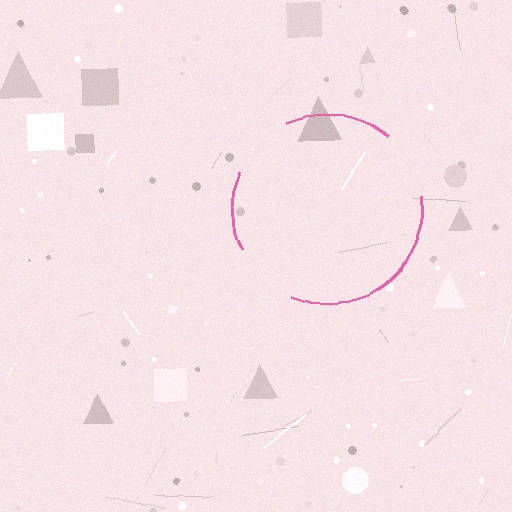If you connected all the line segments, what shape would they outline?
They would outline a circle.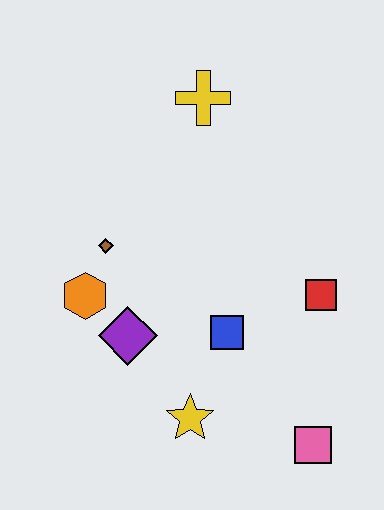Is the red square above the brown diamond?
No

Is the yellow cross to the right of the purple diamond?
Yes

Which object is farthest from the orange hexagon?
The pink square is farthest from the orange hexagon.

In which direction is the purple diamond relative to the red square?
The purple diamond is to the left of the red square.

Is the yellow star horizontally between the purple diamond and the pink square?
Yes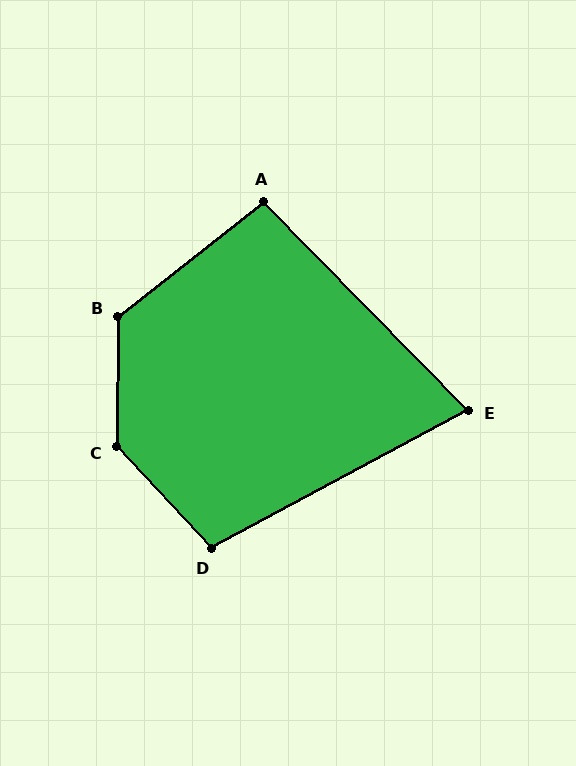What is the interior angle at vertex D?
Approximately 104 degrees (obtuse).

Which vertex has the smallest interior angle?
E, at approximately 74 degrees.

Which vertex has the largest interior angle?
C, at approximately 137 degrees.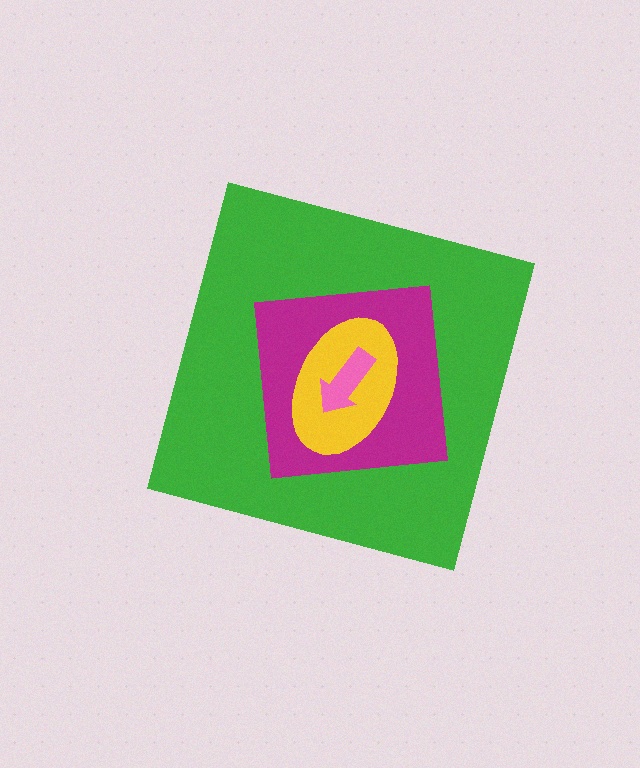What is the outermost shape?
The green square.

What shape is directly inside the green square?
The magenta square.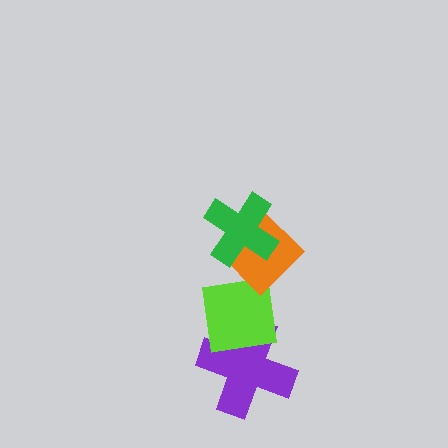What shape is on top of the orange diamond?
The green cross is on top of the orange diamond.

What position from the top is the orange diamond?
The orange diamond is 2nd from the top.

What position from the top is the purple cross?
The purple cross is 4th from the top.